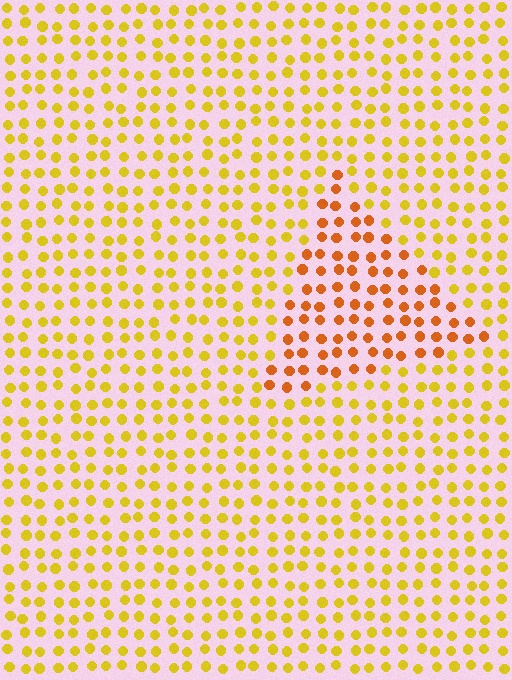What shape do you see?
I see a triangle.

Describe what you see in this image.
The image is filled with small yellow elements in a uniform arrangement. A triangle-shaped region is visible where the elements are tinted to a slightly different hue, forming a subtle color boundary.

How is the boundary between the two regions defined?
The boundary is defined purely by a slight shift in hue (about 31 degrees). Spacing, size, and orientation are identical on both sides.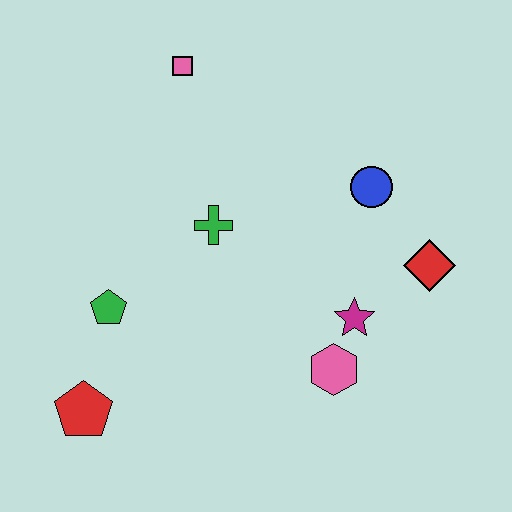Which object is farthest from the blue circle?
The red pentagon is farthest from the blue circle.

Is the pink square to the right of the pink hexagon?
No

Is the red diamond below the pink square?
Yes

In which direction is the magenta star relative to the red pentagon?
The magenta star is to the right of the red pentagon.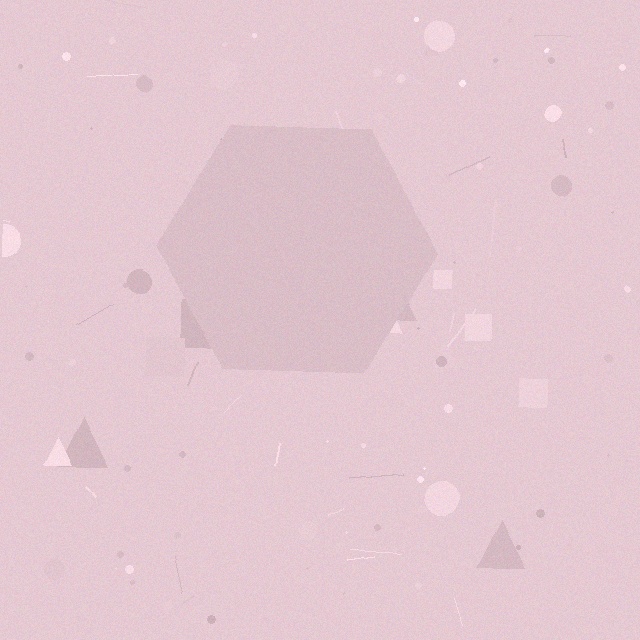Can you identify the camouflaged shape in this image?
The camouflaged shape is a hexagon.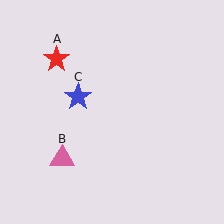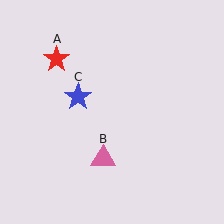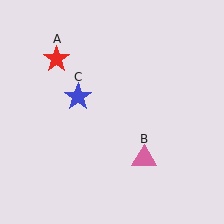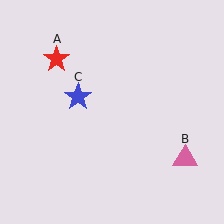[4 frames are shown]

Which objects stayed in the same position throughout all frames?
Red star (object A) and blue star (object C) remained stationary.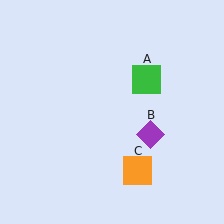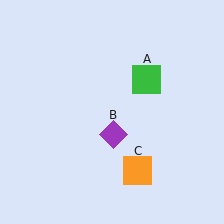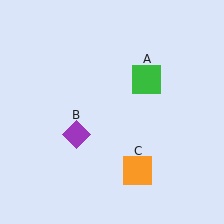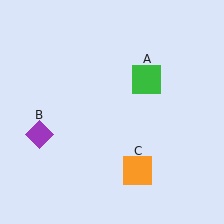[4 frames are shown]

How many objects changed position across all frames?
1 object changed position: purple diamond (object B).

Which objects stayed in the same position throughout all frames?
Green square (object A) and orange square (object C) remained stationary.